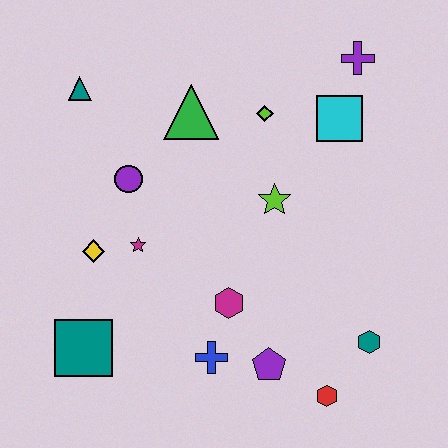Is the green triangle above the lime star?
Yes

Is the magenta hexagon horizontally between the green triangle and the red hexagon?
Yes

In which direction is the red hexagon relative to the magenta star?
The red hexagon is to the right of the magenta star.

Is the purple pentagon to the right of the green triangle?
Yes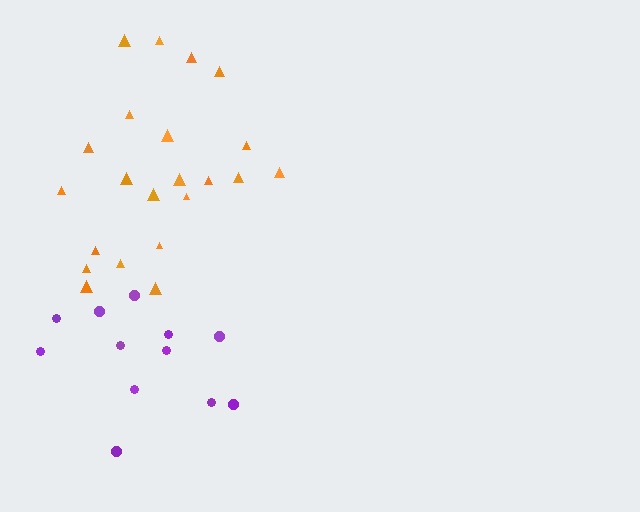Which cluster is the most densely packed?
Orange.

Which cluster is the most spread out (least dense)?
Purple.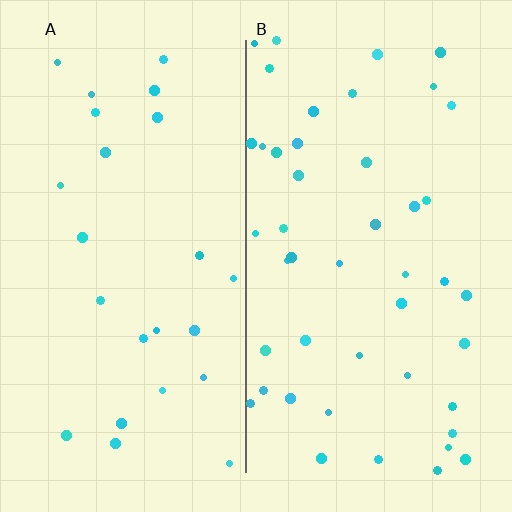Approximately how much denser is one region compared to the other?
Approximately 1.9× — region B over region A.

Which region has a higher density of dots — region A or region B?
B (the right).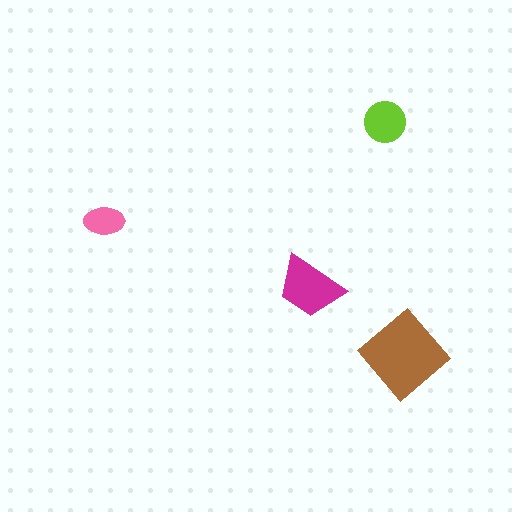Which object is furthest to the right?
The brown diamond is rightmost.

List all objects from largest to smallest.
The brown diamond, the magenta trapezoid, the lime circle, the pink ellipse.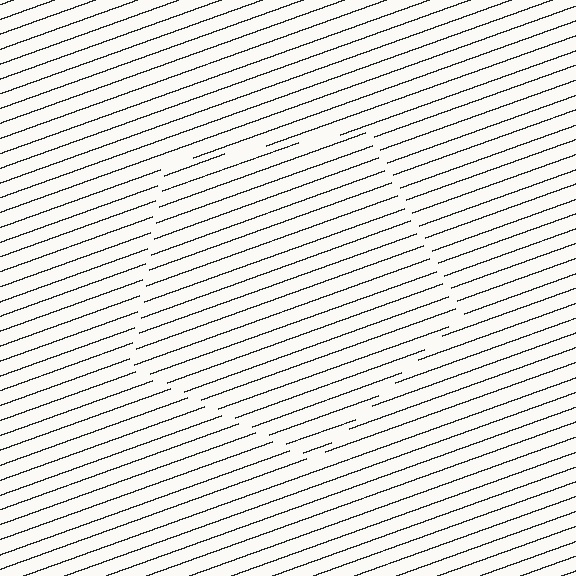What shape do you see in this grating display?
An illusory pentagon. The interior of the shape contains the same grating, shifted by half a period — the contour is defined by the phase discontinuity where line-ends from the inner and outer gratings abut.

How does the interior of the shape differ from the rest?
The interior of the shape contains the same grating, shifted by half a period — the contour is defined by the phase discontinuity where line-ends from the inner and outer gratings abut.